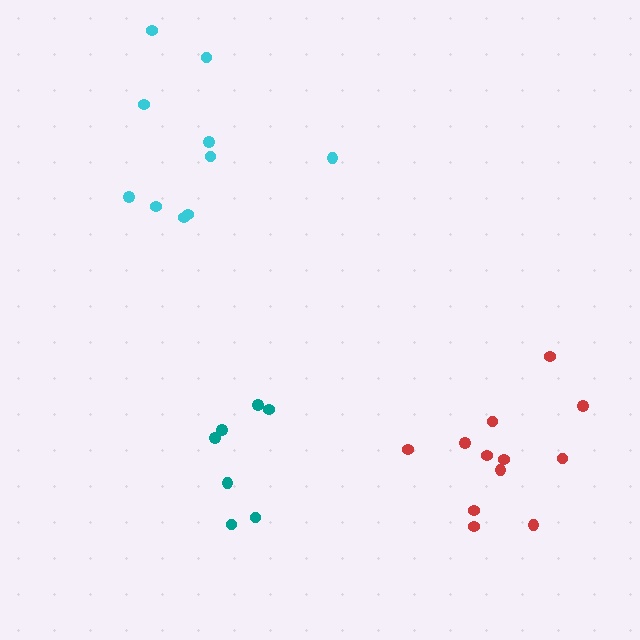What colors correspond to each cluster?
The clusters are colored: red, cyan, teal.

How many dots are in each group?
Group 1: 12 dots, Group 2: 10 dots, Group 3: 7 dots (29 total).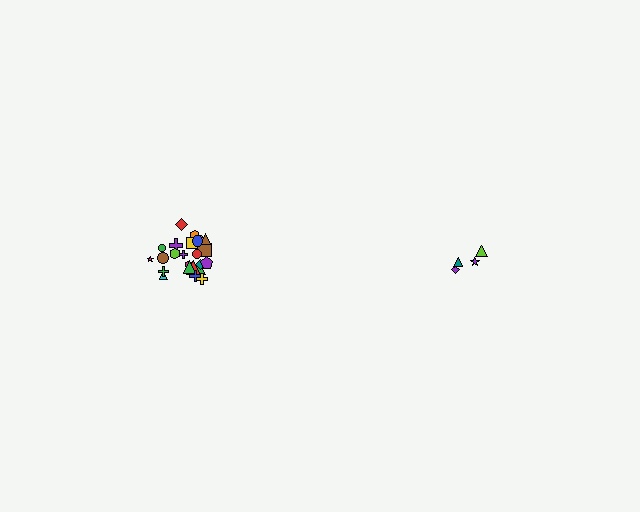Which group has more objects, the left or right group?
The left group.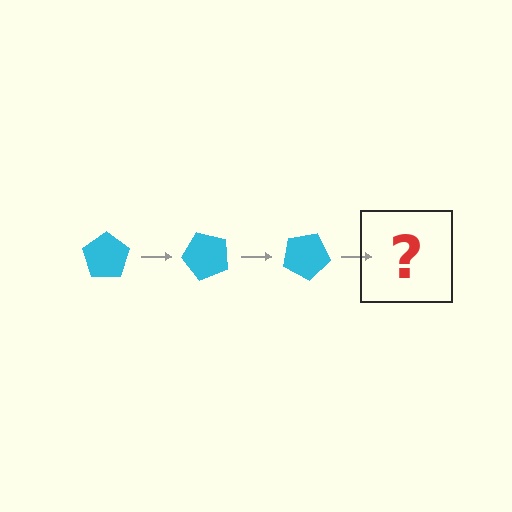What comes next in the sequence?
The next element should be a cyan pentagon rotated 150 degrees.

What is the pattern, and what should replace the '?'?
The pattern is that the pentagon rotates 50 degrees each step. The '?' should be a cyan pentagon rotated 150 degrees.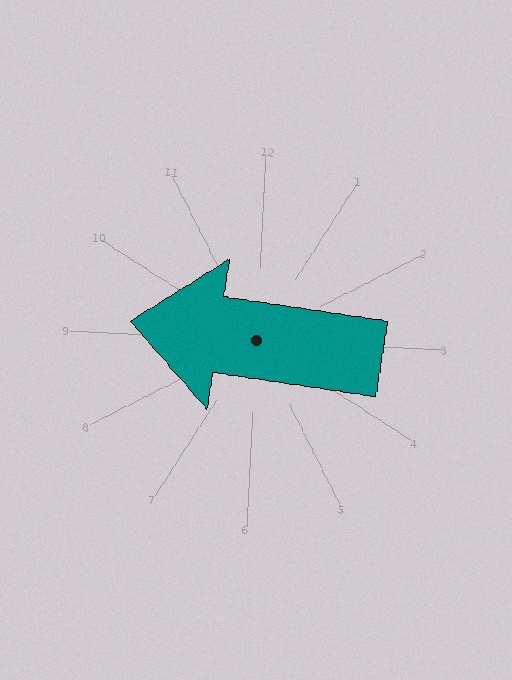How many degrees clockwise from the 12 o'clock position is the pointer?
Approximately 276 degrees.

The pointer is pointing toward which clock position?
Roughly 9 o'clock.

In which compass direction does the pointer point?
West.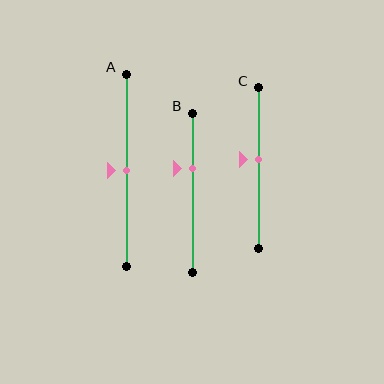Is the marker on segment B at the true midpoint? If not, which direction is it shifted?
No, the marker on segment B is shifted upward by about 15% of the segment length.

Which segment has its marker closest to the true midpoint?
Segment A has its marker closest to the true midpoint.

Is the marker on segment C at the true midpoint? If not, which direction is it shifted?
No, the marker on segment C is shifted upward by about 6% of the segment length.